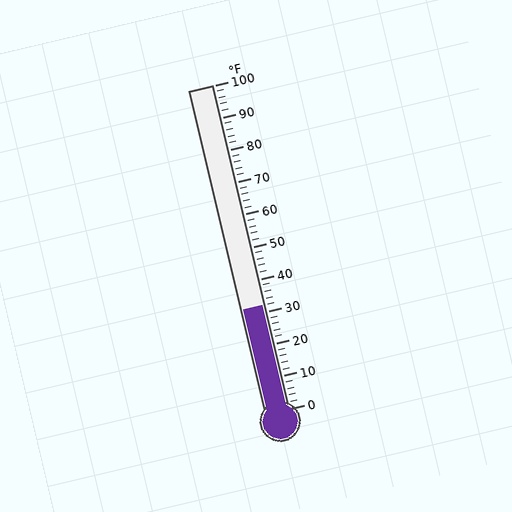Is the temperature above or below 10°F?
The temperature is above 10°F.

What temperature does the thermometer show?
The thermometer shows approximately 32°F.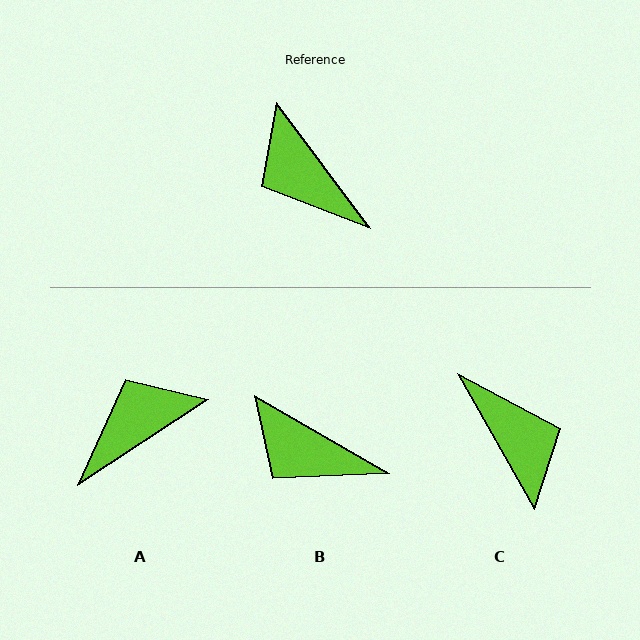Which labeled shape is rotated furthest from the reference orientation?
C, about 173 degrees away.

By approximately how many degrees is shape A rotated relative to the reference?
Approximately 93 degrees clockwise.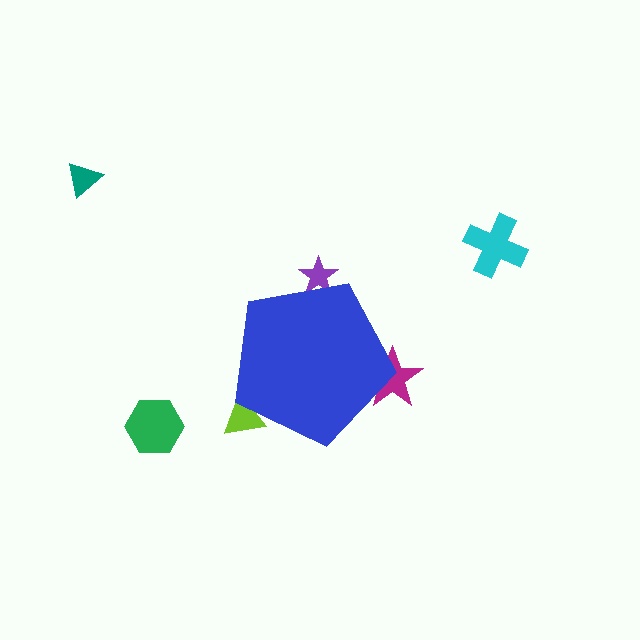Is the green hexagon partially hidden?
No, the green hexagon is fully visible.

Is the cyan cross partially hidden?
No, the cyan cross is fully visible.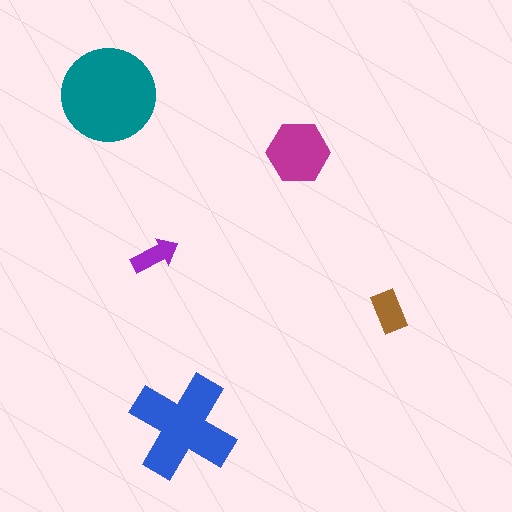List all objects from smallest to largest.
The purple arrow, the brown rectangle, the magenta hexagon, the blue cross, the teal circle.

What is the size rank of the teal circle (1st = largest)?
1st.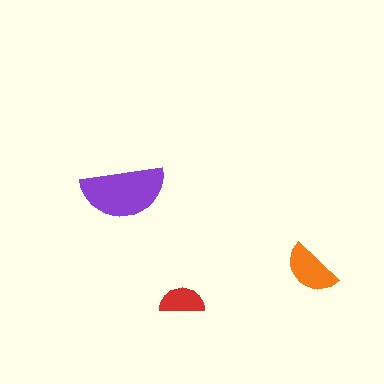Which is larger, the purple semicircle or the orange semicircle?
The purple one.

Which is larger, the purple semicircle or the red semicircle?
The purple one.